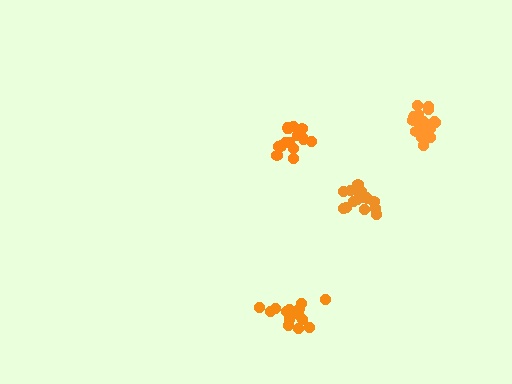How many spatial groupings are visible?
There are 4 spatial groupings.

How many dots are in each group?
Group 1: 18 dots, Group 2: 14 dots, Group 3: 18 dots, Group 4: 16 dots (66 total).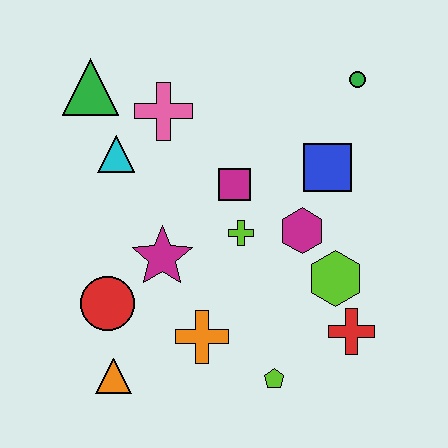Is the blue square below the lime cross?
No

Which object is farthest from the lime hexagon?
The green triangle is farthest from the lime hexagon.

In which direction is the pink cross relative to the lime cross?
The pink cross is above the lime cross.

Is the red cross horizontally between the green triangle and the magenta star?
No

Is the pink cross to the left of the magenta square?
Yes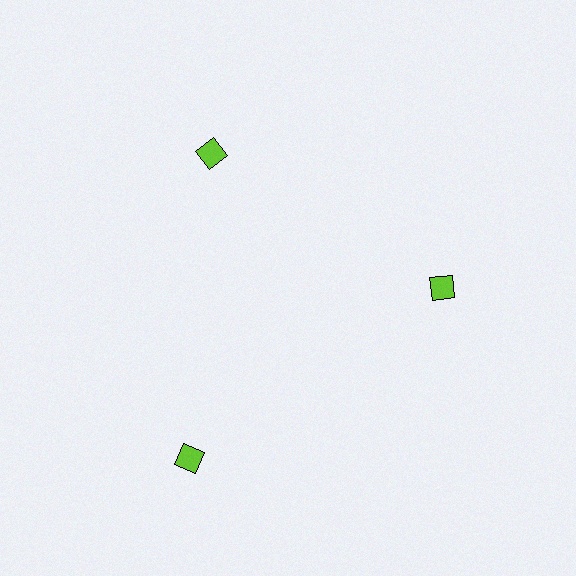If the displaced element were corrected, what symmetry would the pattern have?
It would have 3-fold rotational symmetry — the pattern would map onto itself every 120 degrees.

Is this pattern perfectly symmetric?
No. The 3 lime squares are arranged in a ring, but one element near the 7 o'clock position is pushed outward from the center, breaking the 3-fold rotational symmetry.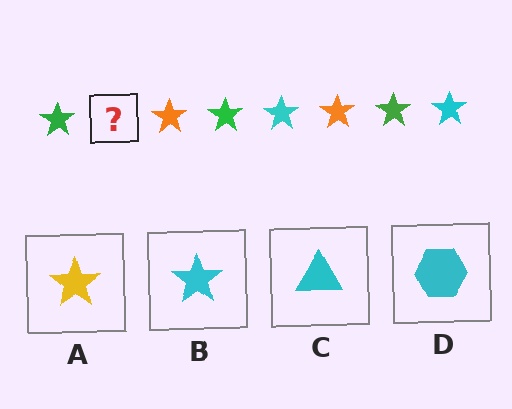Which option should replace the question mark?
Option B.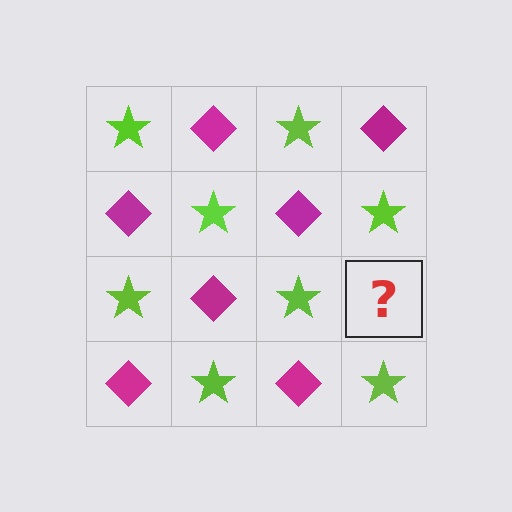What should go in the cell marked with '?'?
The missing cell should contain a magenta diamond.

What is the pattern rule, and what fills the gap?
The rule is that it alternates lime star and magenta diamond in a checkerboard pattern. The gap should be filled with a magenta diamond.